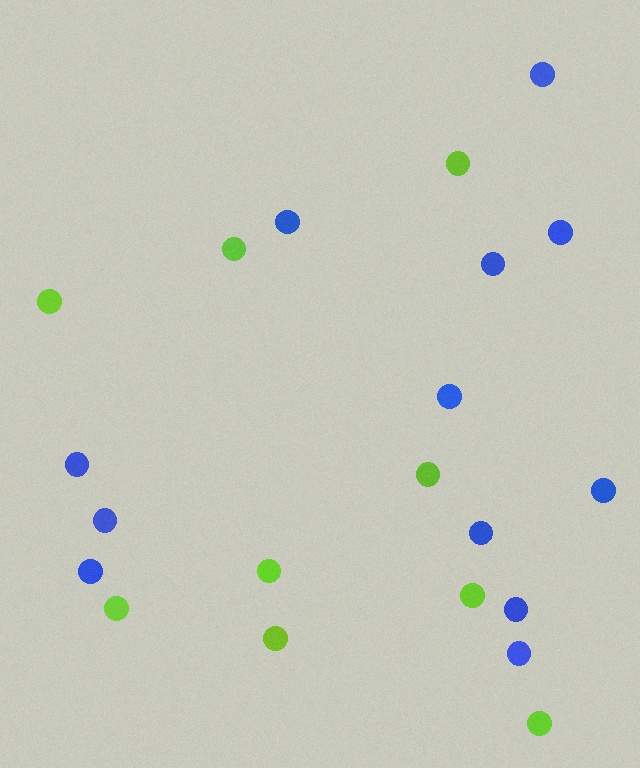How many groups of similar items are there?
There are 2 groups: one group of lime circles (9) and one group of blue circles (12).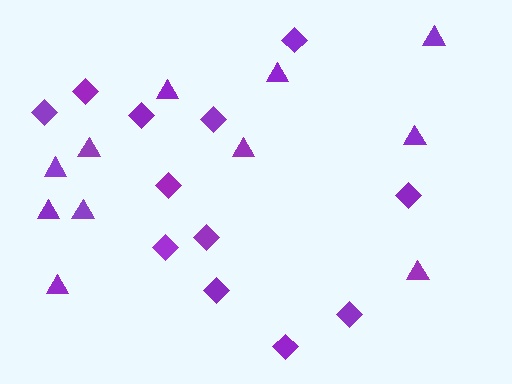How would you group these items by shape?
There are 2 groups: one group of diamonds (12) and one group of triangles (11).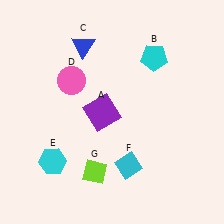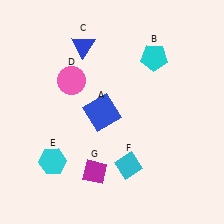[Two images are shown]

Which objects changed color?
A changed from purple to blue. G changed from lime to magenta.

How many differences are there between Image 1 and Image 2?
There are 2 differences between the two images.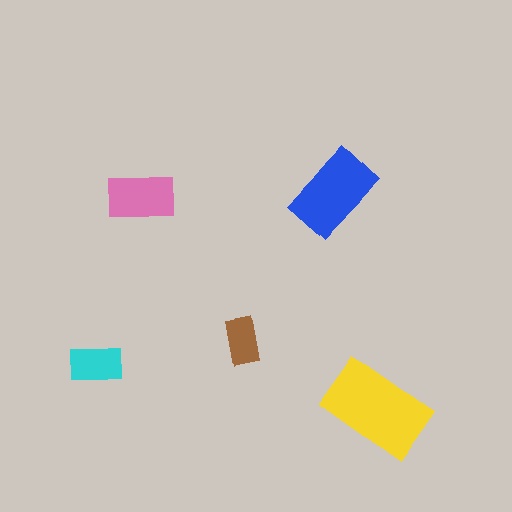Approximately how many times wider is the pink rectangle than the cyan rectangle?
About 1.5 times wider.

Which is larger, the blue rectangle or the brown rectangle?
The blue one.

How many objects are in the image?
There are 5 objects in the image.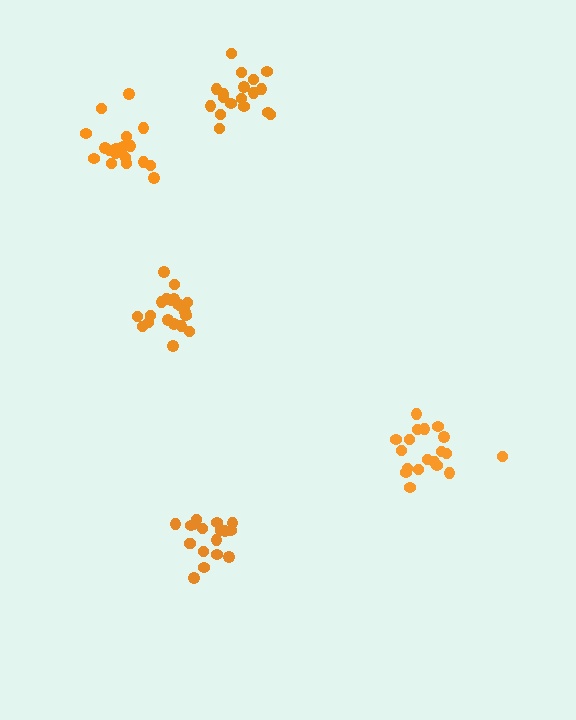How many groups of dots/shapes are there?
There are 5 groups.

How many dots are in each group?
Group 1: 18 dots, Group 2: 18 dots, Group 3: 19 dots, Group 4: 20 dots, Group 5: 18 dots (93 total).